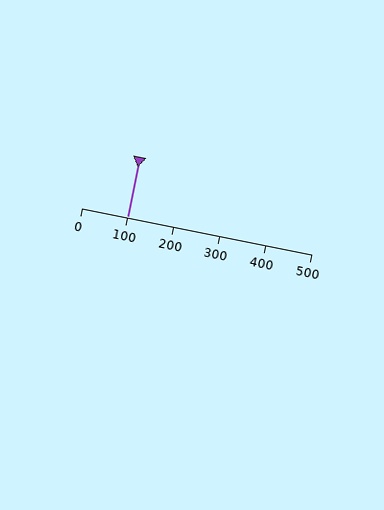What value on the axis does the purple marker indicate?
The marker indicates approximately 100.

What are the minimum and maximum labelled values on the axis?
The axis runs from 0 to 500.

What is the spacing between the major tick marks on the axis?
The major ticks are spaced 100 apart.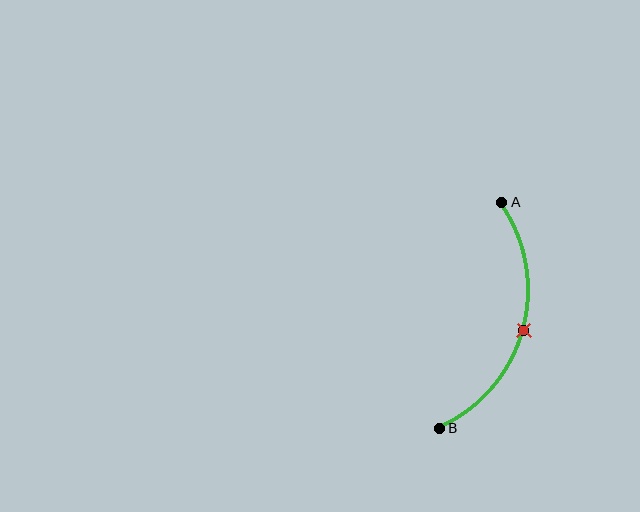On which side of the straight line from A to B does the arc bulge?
The arc bulges to the right of the straight line connecting A and B.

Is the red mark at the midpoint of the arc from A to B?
Yes. The red mark lies on the arc at equal arc-length from both A and B — it is the arc midpoint.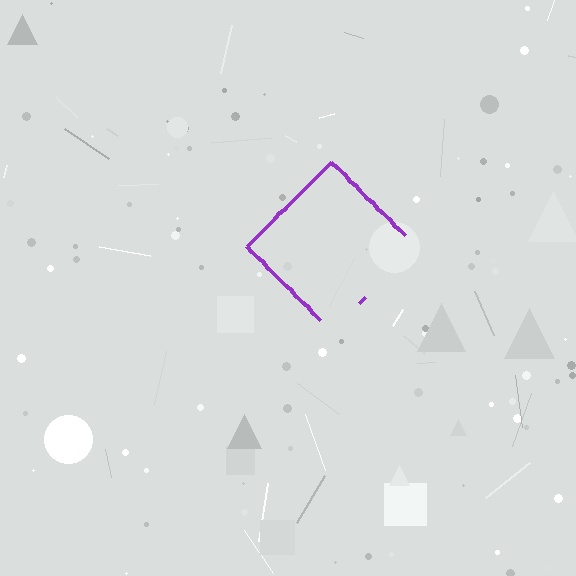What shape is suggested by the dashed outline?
The dashed outline suggests a diamond.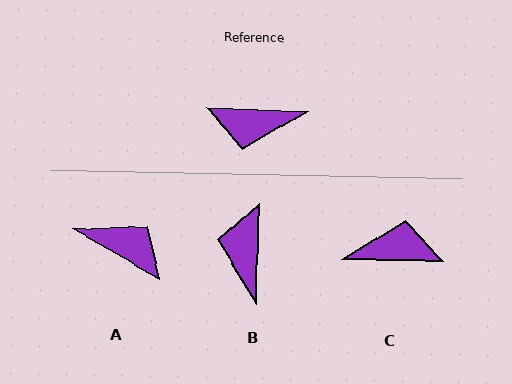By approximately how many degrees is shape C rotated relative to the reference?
Approximately 179 degrees clockwise.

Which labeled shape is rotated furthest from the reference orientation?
C, about 179 degrees away.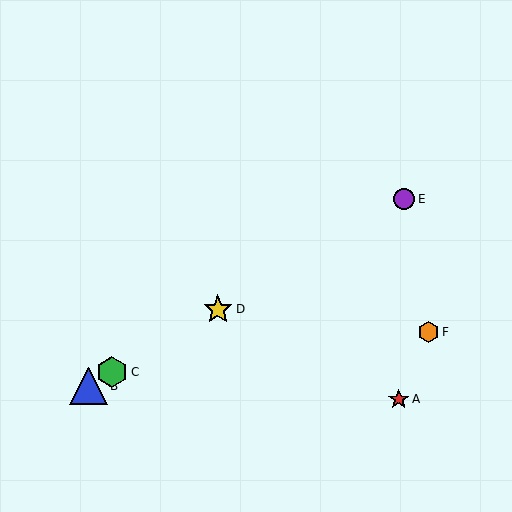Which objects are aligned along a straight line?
Objects B, C, D, E are aligned along a straight line.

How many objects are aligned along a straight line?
4 objects (B, C, D, E) are aligned along a straight line.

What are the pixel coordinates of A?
Object A is at (399, 399).